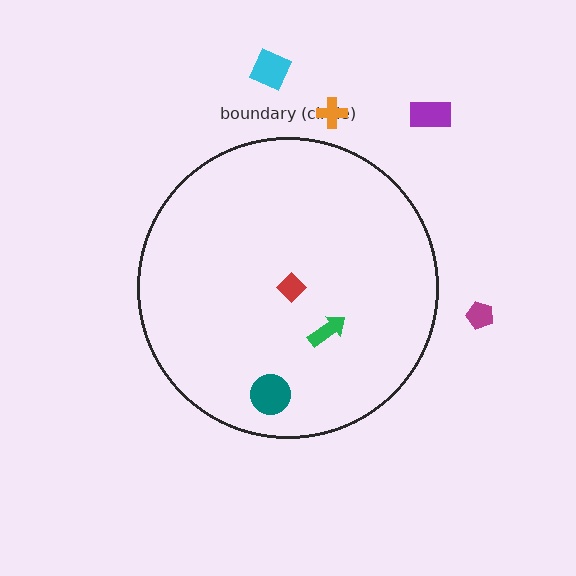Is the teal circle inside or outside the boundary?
Inside.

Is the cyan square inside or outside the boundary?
Outside.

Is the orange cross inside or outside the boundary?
Outside.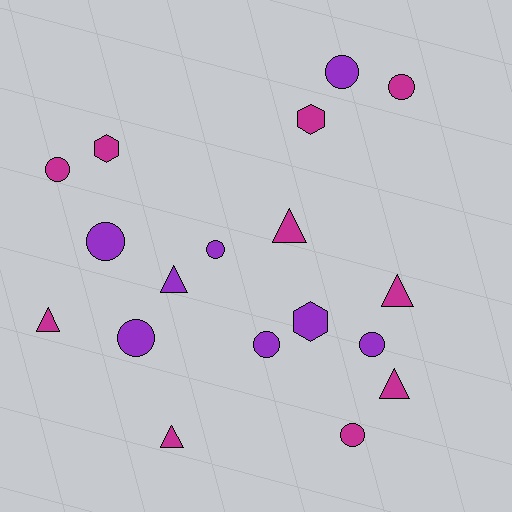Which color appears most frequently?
Magenta, with 10 objects.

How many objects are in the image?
There are 18 objects.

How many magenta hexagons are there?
There are 2 magenta hexagons.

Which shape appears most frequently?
Circle, with 9 objects.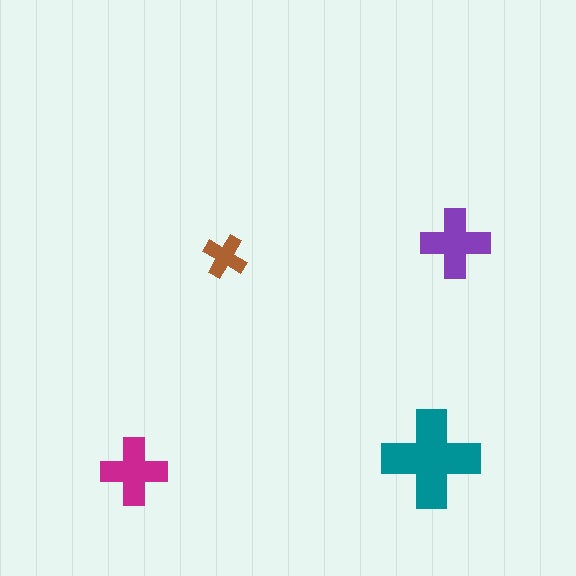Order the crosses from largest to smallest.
the teal one, the purple one, the magenta one, the brown one.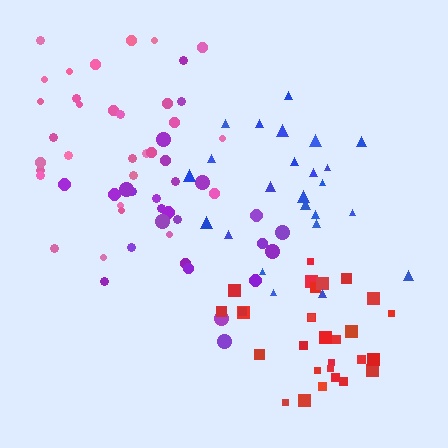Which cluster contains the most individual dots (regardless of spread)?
Pink (31).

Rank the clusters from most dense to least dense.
red, blue, purple, pink.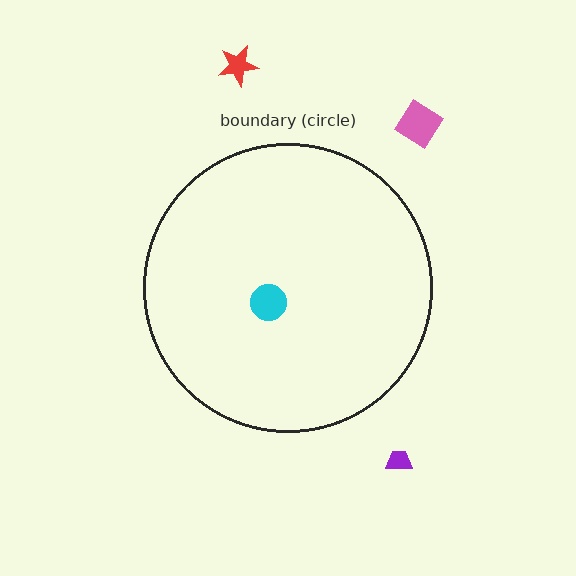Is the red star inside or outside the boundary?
Outside.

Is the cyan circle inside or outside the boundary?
Inside.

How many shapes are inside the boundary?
1 inside, 3 outside.